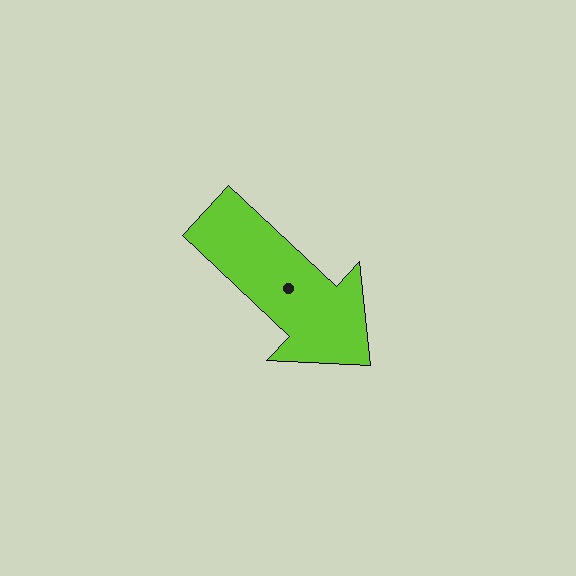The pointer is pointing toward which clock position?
Roughly 4 o'clock.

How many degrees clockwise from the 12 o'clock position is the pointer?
Approximately 133 degrees.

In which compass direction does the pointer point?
Southeast.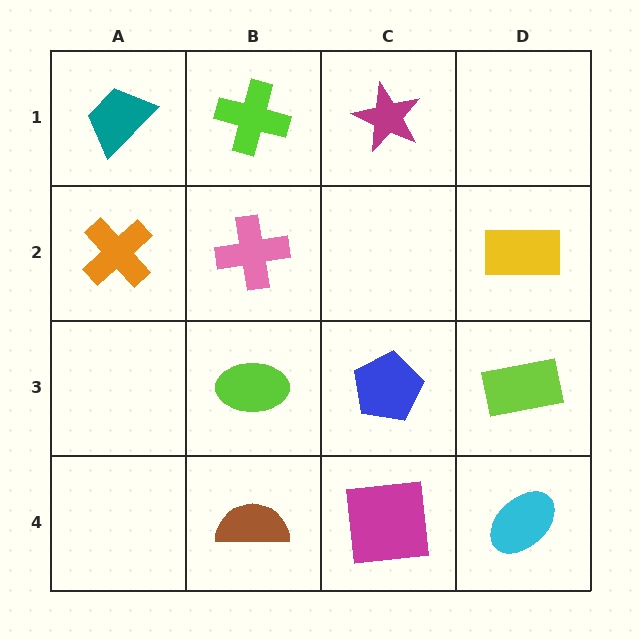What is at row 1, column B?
A lime cross.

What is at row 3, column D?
A lime rectangle.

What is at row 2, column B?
A pink cross.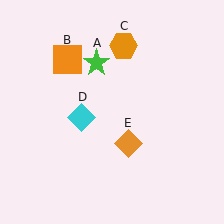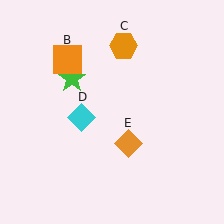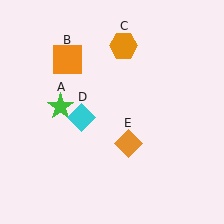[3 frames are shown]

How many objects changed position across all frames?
1 object changed position: green star (object A).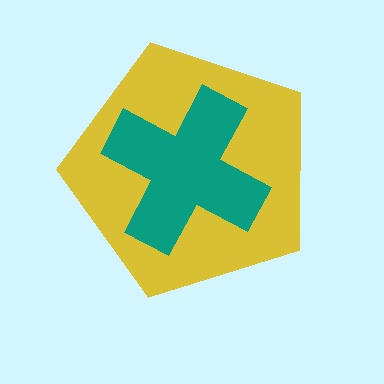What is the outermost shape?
The yellow pentagon.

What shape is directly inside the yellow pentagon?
The teal cross.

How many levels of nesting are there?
2.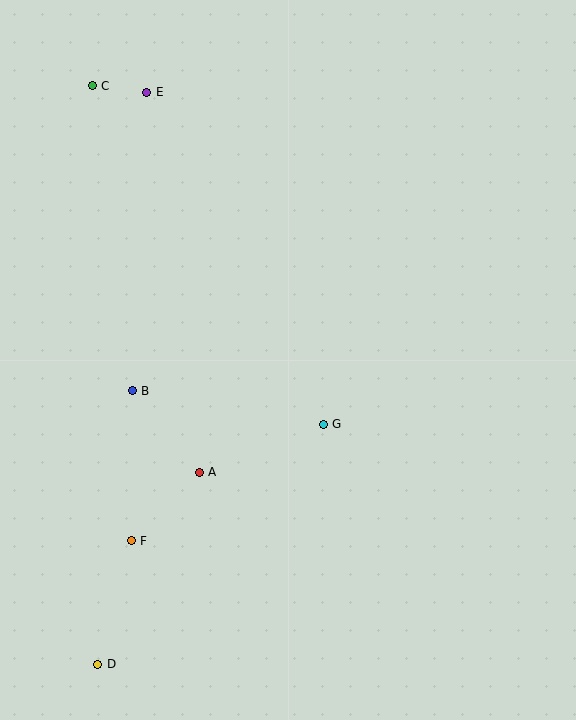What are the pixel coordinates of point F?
Point F is at (131, 541).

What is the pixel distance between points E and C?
The distance between E and C is 55 pixels.